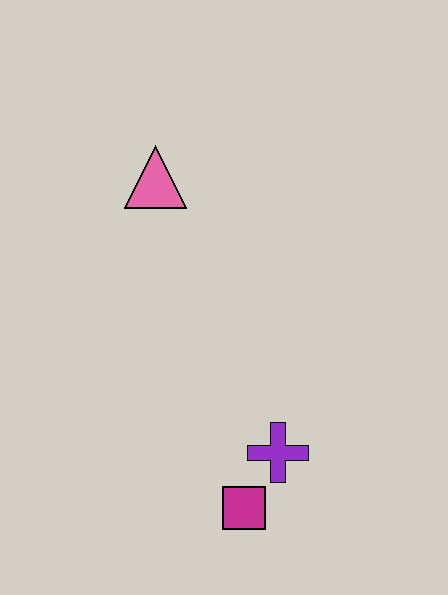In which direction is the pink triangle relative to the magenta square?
The pink triangle is above the magenta square.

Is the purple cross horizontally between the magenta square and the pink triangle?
No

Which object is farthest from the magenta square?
The pink triangle is farthest from the magenta square.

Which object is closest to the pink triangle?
The purple cross is closest to the pink triangle.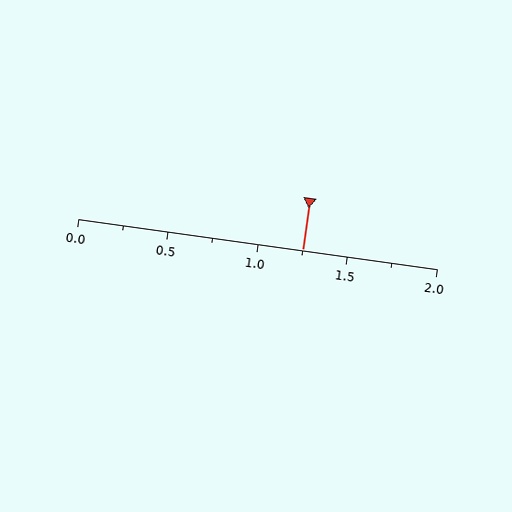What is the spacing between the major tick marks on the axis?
The major ticks are spaced 0.5 apart.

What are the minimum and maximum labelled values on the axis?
The axis runs from 0.0 to 2.0.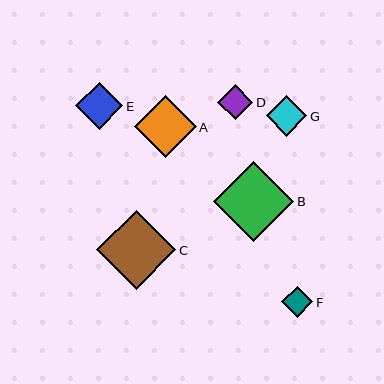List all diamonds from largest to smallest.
From largest to smallest: B, C, A, E, G, D, F.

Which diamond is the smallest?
Diamond F is the smallest with a size of approximately 31 pixels.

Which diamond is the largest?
Diamond B is the largest with a size of approximately 80 pixels.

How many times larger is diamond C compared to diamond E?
Diamond C is approximately 1.7 times the size of diamond E.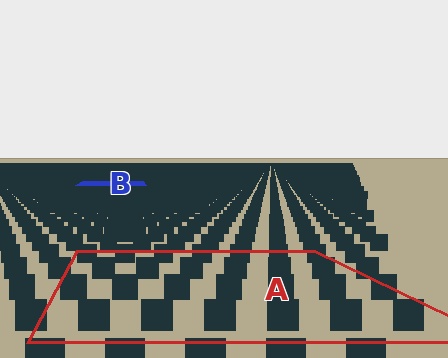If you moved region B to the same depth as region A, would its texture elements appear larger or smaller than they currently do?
They would appear larger. At a closer depth, the same texture elements are projected at a bigger on-screen size.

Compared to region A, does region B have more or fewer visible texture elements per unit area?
Region B has more texture elements per unit area — they are packed more densely because it is farther away.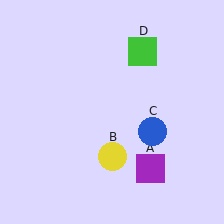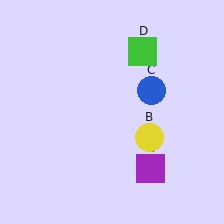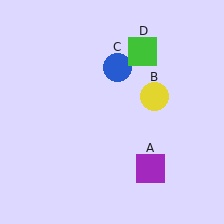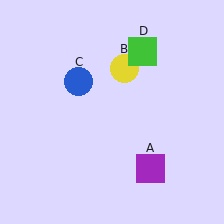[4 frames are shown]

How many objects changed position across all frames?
2 objects changed position: yellow circle (object B), blue circle (object C).